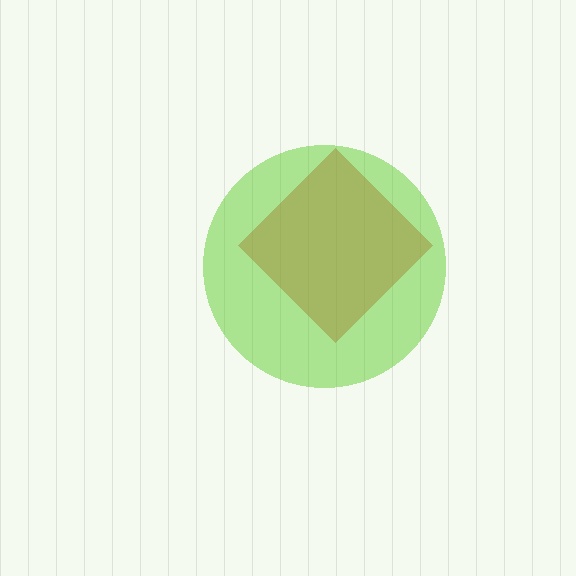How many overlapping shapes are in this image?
There are 2 overlapping shapes in the image.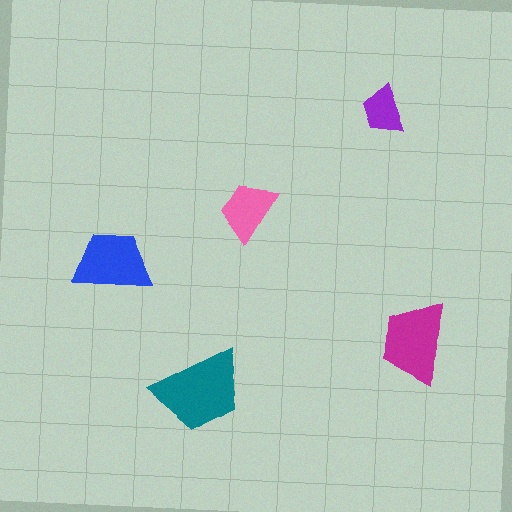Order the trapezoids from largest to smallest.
the teal one, the magenta one, the blue one, the pink one, the purple one.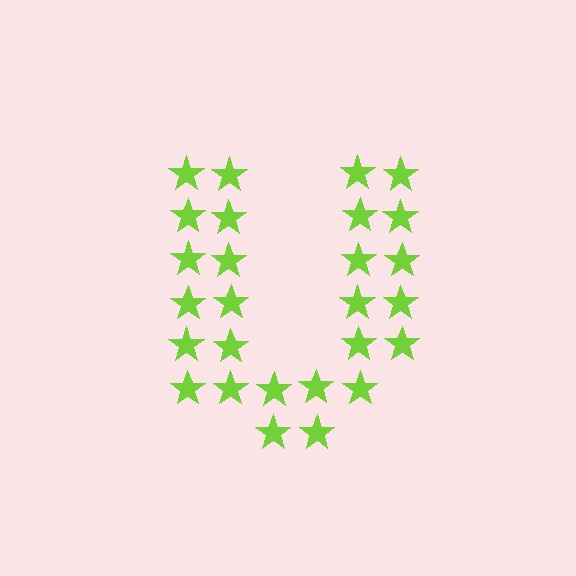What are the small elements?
The small elements are stars.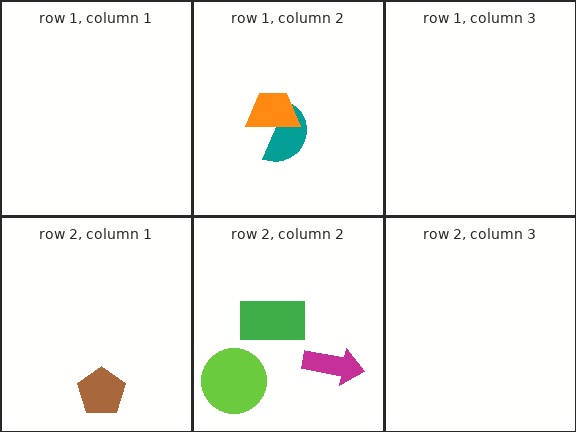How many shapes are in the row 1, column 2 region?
2.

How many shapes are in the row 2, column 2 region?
3.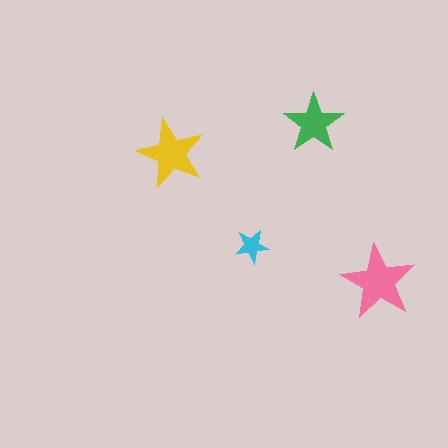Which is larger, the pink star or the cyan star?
The pink one.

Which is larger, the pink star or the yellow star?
The pink one.